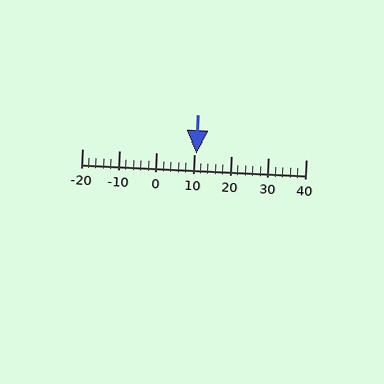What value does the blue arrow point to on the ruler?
The blue arrow points to approximately 11.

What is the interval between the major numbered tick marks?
The major tick marks are spaced 10 units apart.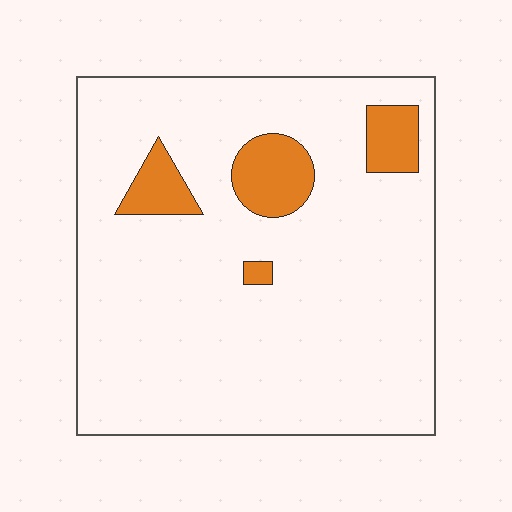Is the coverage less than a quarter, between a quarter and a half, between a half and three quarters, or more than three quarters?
Less than a quarter.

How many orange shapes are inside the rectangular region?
4.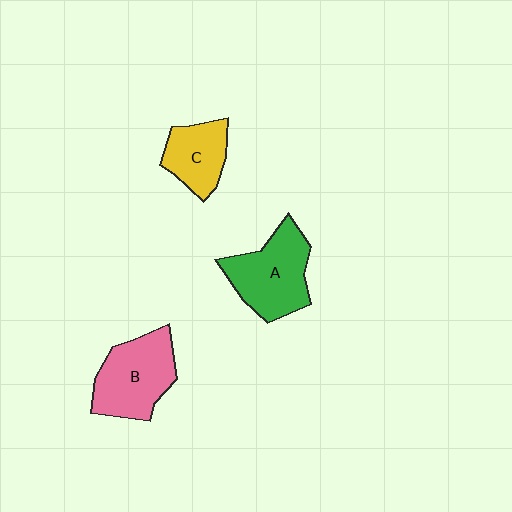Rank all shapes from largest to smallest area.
From largest to smallest: A (green), B (pink), C (yellow).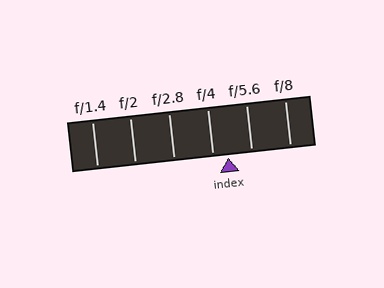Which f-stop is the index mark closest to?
The index mark is closest to f/4.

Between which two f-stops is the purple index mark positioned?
The index mark is between f/4 and f/5.6.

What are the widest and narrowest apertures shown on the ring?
The widest aperture shown is f/1.4 and the narrowest is f/8.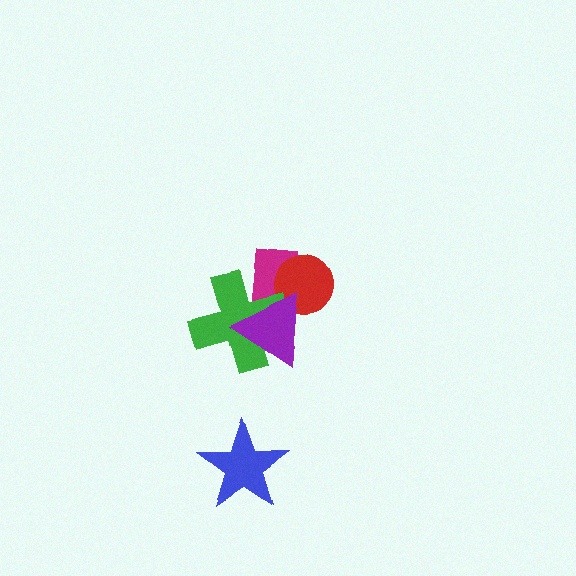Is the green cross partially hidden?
Yes, it is partially covered by another shape.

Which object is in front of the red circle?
The purple triangle is in front of the red circle.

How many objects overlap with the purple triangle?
3 objects overlap with the purple triangle.